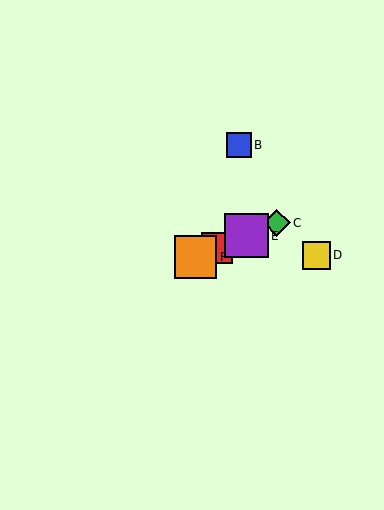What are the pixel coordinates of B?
Object B is at (239, 145).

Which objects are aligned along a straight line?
Objects A, C, E, F are aligned along a straight line.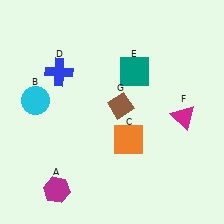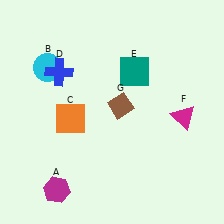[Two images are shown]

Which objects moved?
The objects that moved are: the cyan circle (B), the orange square (C).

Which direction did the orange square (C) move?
The orange square (C) moved left.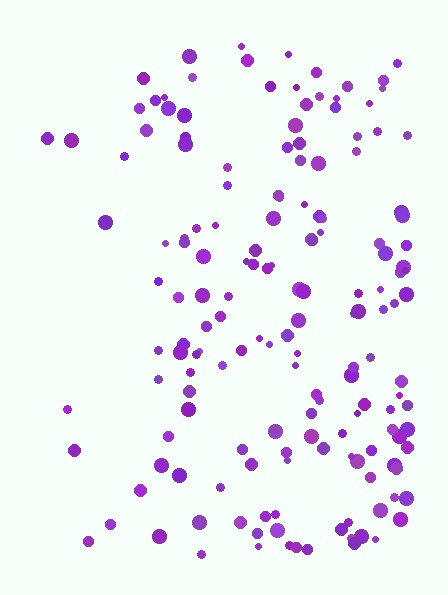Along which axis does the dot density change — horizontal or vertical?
Horizontal.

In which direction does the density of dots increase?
From left to right, with the right side densest.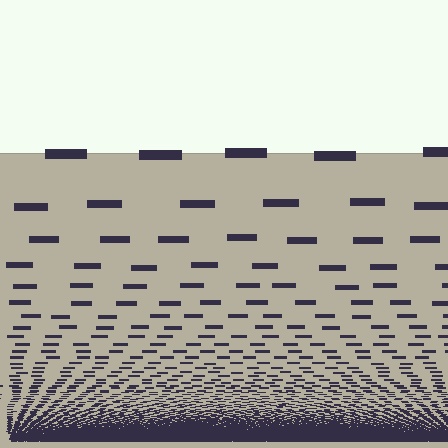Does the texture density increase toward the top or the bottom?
Density increases toward the bottom.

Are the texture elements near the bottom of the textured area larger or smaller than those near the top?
Smaller. The gradient is inverted — elements near the bottom are smaller and denser.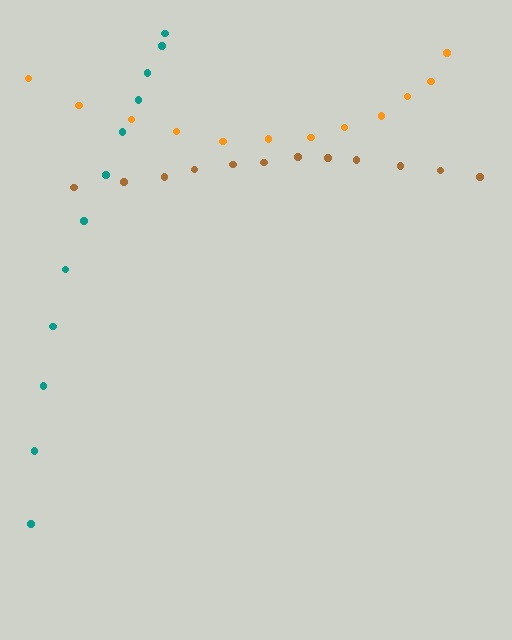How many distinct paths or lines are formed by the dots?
There are 3 distinct paths.